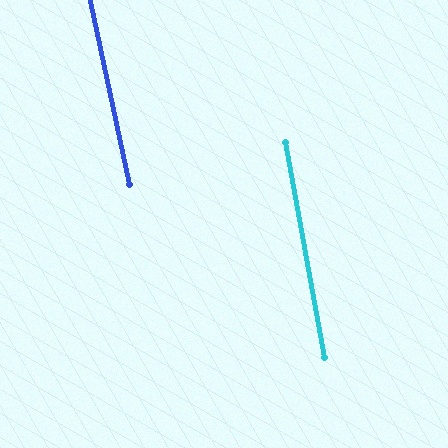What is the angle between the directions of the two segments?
Approximately 2 degrees.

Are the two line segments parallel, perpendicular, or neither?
Parallel — their directions differ by only 1.6°.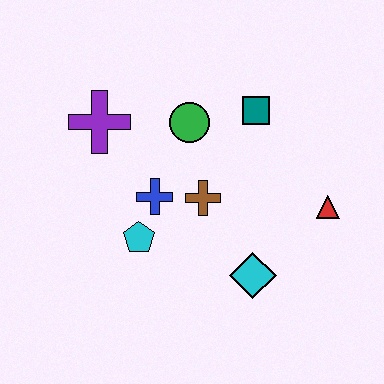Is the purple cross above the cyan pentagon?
Yes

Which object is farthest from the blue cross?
The red triangle is farthest from the blue cross.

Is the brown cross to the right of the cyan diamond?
No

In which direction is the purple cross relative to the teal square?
The purple cross is to the left of the teal square.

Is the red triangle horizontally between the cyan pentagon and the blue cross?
No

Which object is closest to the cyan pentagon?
The blue cross is closest to the cyan pentagon.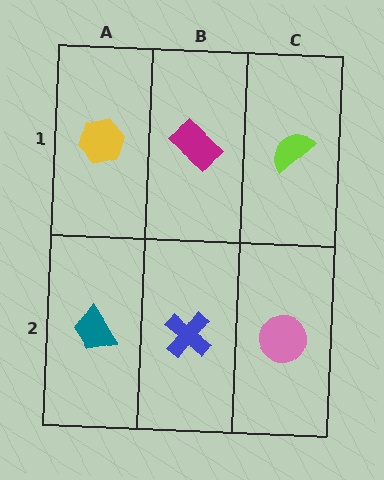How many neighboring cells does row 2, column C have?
2.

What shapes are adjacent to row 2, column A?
A yellow hexagon (row 1, column A), a blue cross (row 2, column B).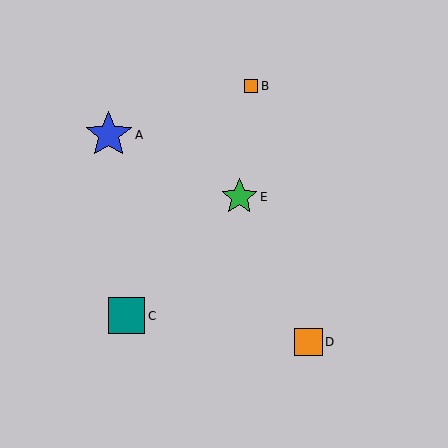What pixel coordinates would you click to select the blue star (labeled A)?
Click at (109, 135) to select the blue star A.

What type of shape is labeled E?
Shape E is a green star.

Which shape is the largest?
The blue star (labeled A) is the largest.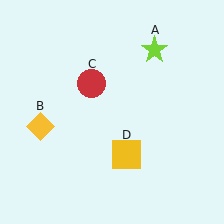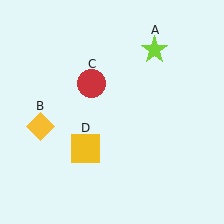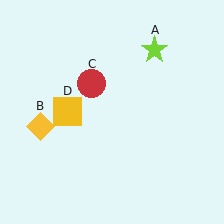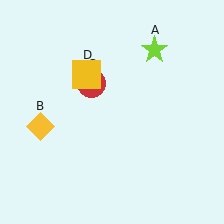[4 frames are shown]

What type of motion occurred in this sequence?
The yellow square (object D) rotated clockwise around the center of the scene.